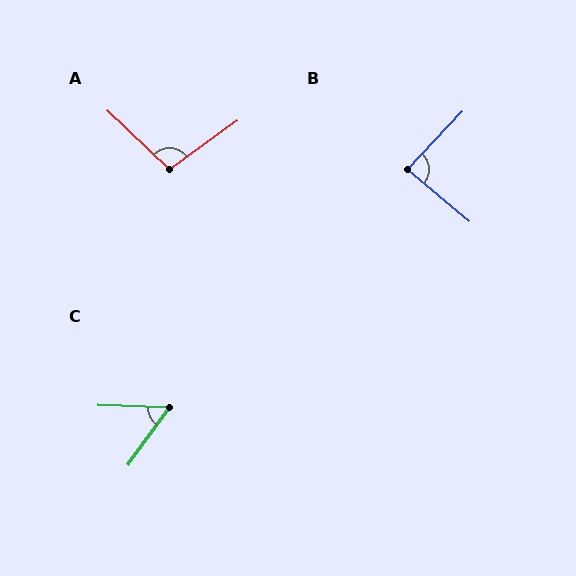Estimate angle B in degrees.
Approximately 86 degrees.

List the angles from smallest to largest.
C (56°), B (86°), A (101°).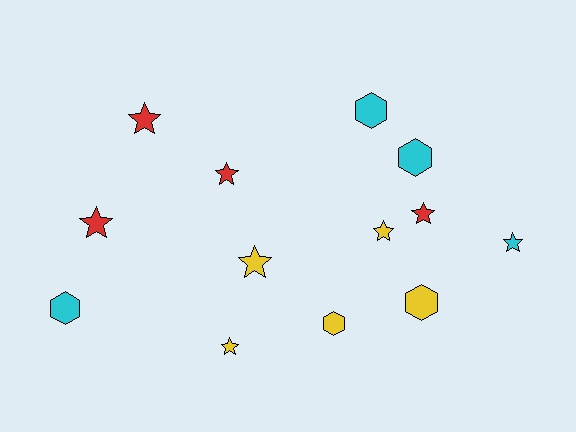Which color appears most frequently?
Yellow, with 5 objects.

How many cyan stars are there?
There is 1 cyan star.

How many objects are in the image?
There are 13 objects.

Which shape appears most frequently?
Star, with 8 objects.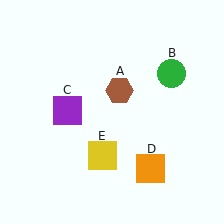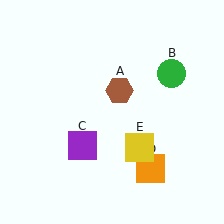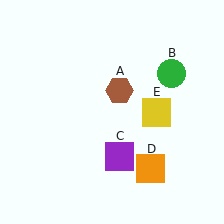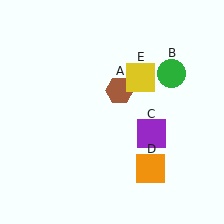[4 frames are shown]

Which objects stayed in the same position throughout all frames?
Brown hexagon (object A) and green circle (object B) and orange square (object D) remained stationary.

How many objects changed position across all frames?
2 objects changed position: purple square (object C), yellow square (object E).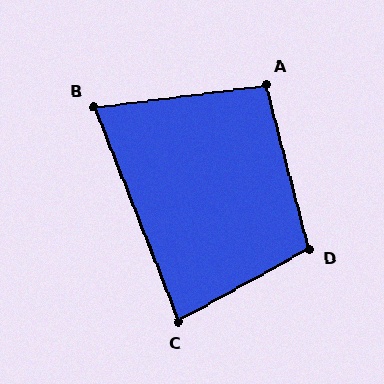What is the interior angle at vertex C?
Approximately 83 degrees (acute).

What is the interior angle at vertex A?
Approximately 97 degrees (obtuse).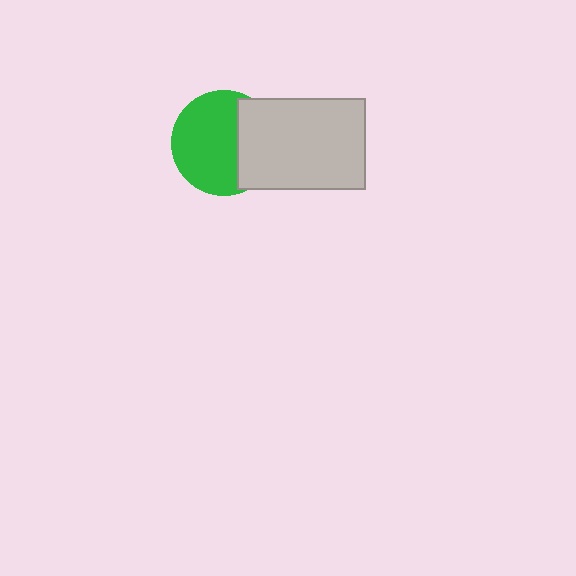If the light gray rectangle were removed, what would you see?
You would see the complete green circle.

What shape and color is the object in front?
The object in front is a light gray rectangle.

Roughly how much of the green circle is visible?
Most of it is visible (roughly 67%).